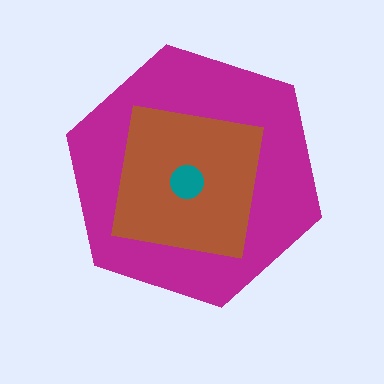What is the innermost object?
The teal circle.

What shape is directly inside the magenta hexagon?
The brown square.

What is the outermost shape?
The magenta hexagon.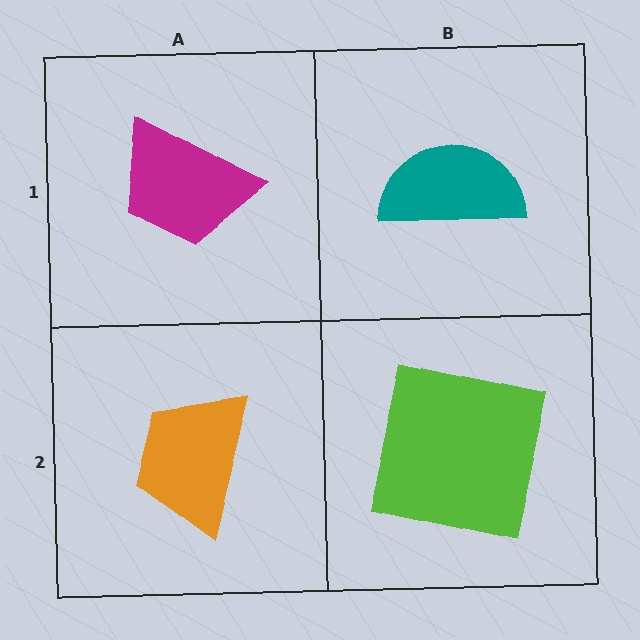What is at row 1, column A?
A magenta trapezoid.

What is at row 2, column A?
An orange trapezoid.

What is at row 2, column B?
A lime square.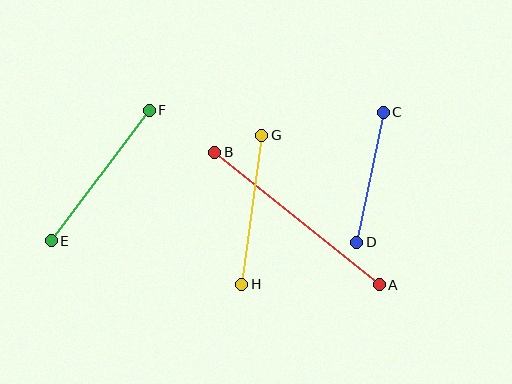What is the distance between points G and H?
The distance is approximately 150 pixels.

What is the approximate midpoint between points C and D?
The midpoint is at approximately (370, 177) pixels.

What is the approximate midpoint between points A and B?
The midpoint is at approximately (297, 218) pixels.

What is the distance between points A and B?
The distance is approximately 211 pixels.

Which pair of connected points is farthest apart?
Points A and B are farthest apart.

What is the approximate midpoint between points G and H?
The midpoint is at approximately (252, 210) pixels.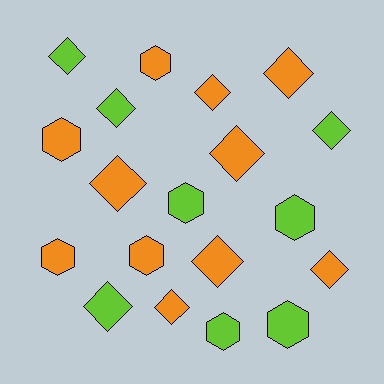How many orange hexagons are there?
There are 4 orange hexagons.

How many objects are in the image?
There are 19 objects.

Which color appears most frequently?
Orange, with 11 objects.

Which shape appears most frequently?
Diamond, with 11 objects.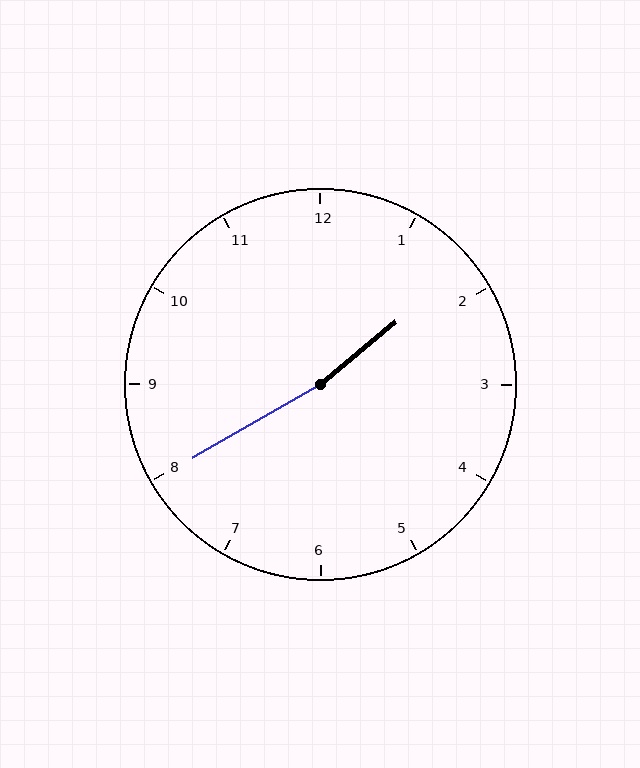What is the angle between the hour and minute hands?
Approximately 170 degrees.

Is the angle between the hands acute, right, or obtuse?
It is obtuse.